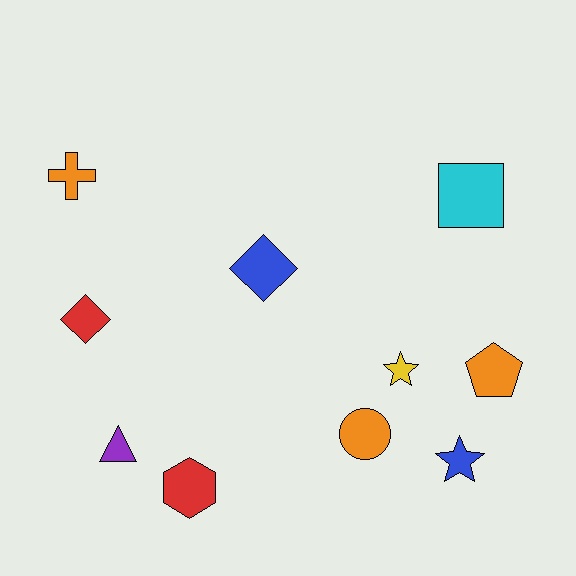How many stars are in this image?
There are 2 stars.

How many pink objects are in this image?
There are no pink objects.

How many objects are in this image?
There are 10 objects.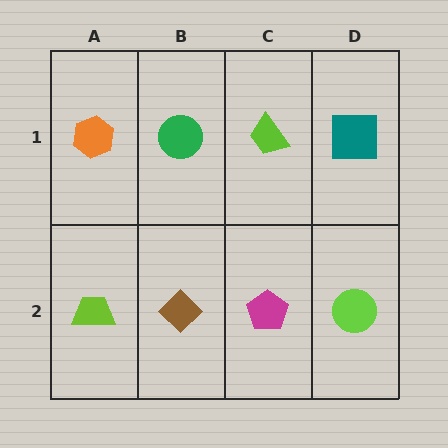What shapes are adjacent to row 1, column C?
A magenta pentagon (row 2, column C), a green circle (row 1, column B), a teal square (row 1, column D).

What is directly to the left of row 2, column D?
A magenta pentagon.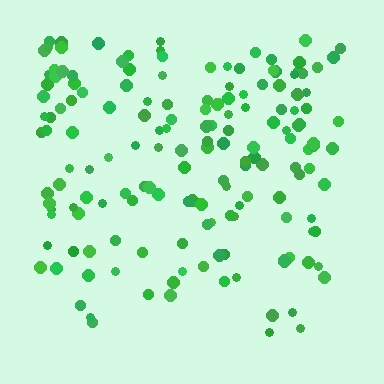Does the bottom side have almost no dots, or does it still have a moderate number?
Still a moderate number, just noticeably fewer than the top.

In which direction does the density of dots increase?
From bottom to top, with the top side densest.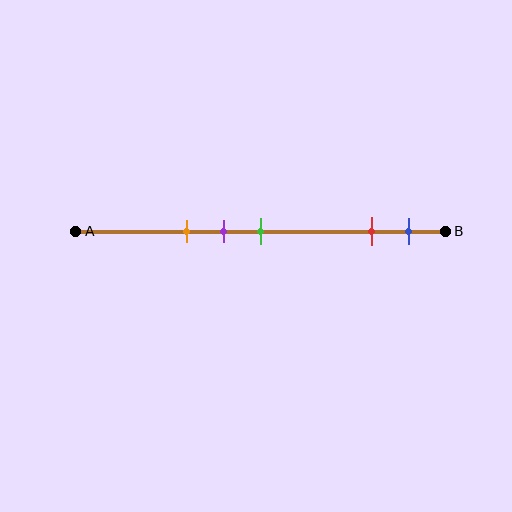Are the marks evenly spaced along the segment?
No, the marks are not evenly spaced.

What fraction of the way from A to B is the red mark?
The red mark is approximately 80% (0.8) of the way from A to B.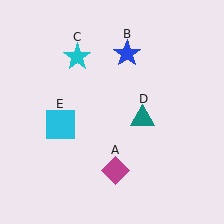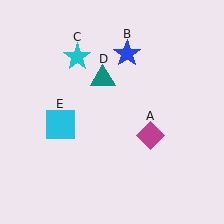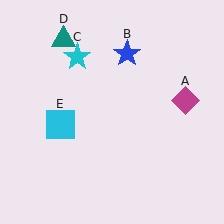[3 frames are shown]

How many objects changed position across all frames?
2 objects changed position: magenta diamond (object A), teal triangle (object D).